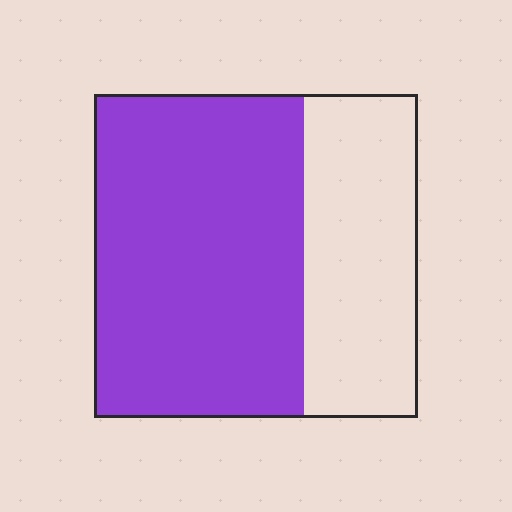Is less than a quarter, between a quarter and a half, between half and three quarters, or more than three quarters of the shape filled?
Between half and three quarters.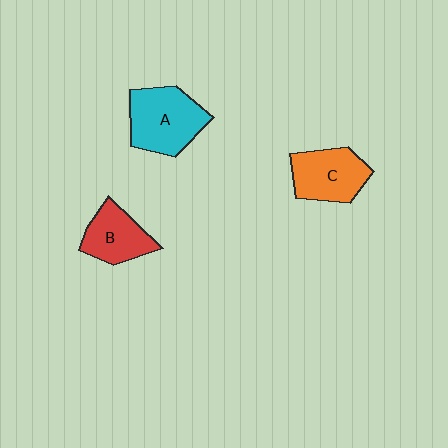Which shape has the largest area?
Shape A (cyan).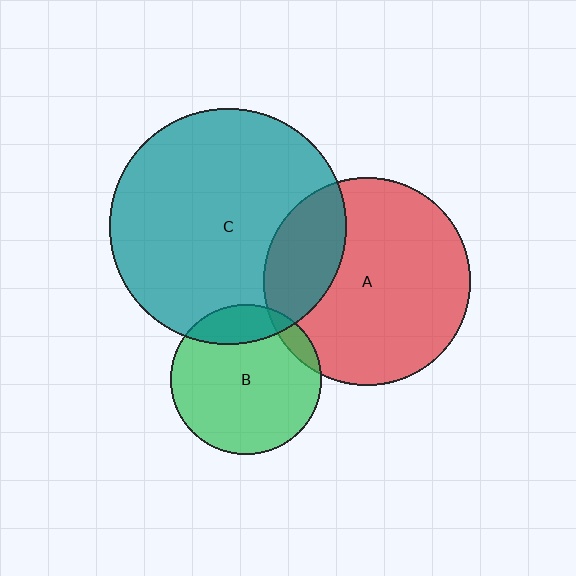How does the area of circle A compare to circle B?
Approximately 1.9 times.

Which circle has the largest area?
Circle C (teal).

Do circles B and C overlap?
Yes.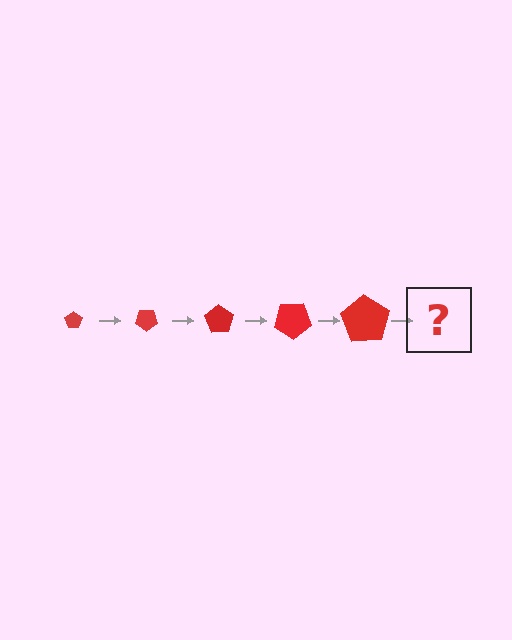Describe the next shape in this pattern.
It should be a pentagon, larger than the previous one and rotated 175 degrees from the start.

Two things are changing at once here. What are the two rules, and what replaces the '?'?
The two rules are that the pentagon grows larger each step and it rotates 35 degrees each step. The '?' should be a pentagon, larger than the previous one and rotated 175 degrees from the start.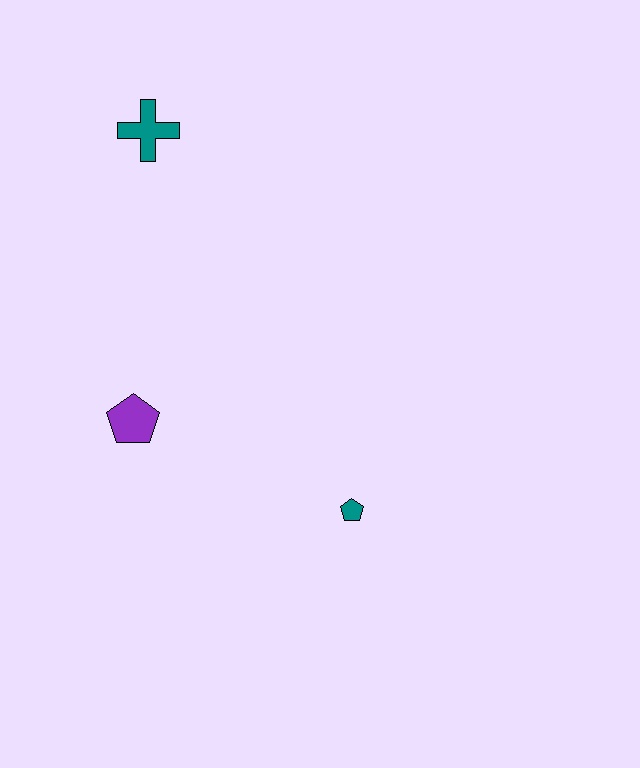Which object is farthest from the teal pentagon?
The teal cross is farthest from the teal pentagon.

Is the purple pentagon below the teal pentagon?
No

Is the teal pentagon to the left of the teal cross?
No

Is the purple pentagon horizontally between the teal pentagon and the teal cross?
No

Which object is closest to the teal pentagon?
The purple pentagon is closest to the teal pentagon.